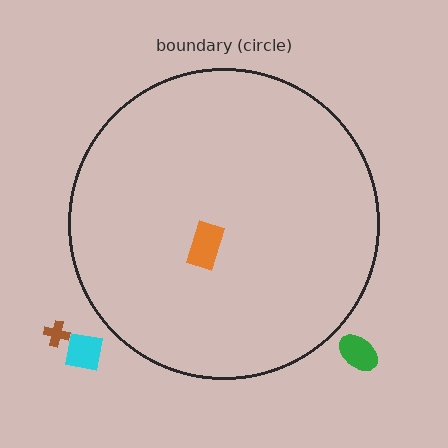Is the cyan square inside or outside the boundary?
Outside.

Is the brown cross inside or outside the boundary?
Outside.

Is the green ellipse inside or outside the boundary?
Outside.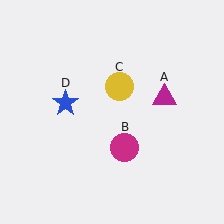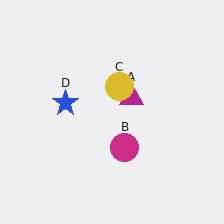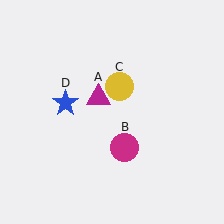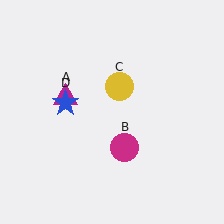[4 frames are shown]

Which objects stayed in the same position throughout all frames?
Magenta circle (object B) and yellow circle (object C) and blue star (object D) remained stationary.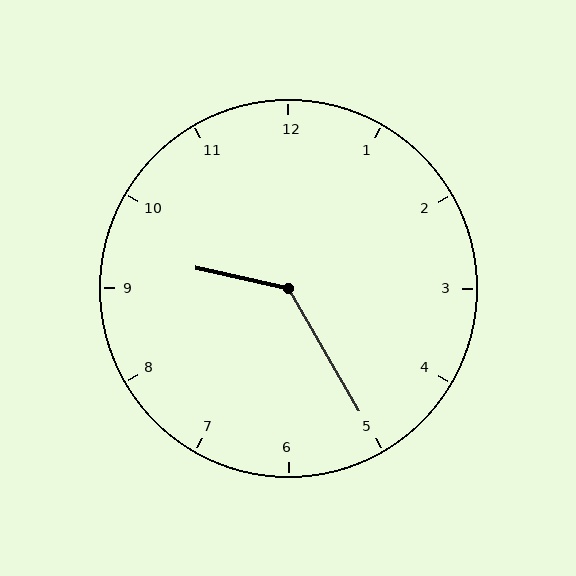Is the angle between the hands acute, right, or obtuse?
It is obtuse.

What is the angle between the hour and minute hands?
Approximately 132 degrees.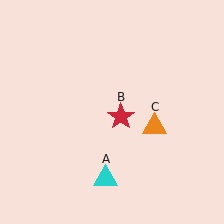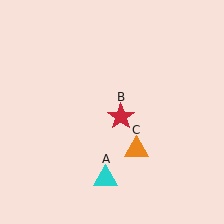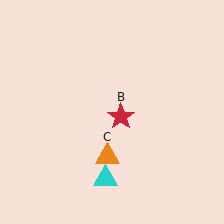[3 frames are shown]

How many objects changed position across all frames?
1 object changed position: orange triangle (object C).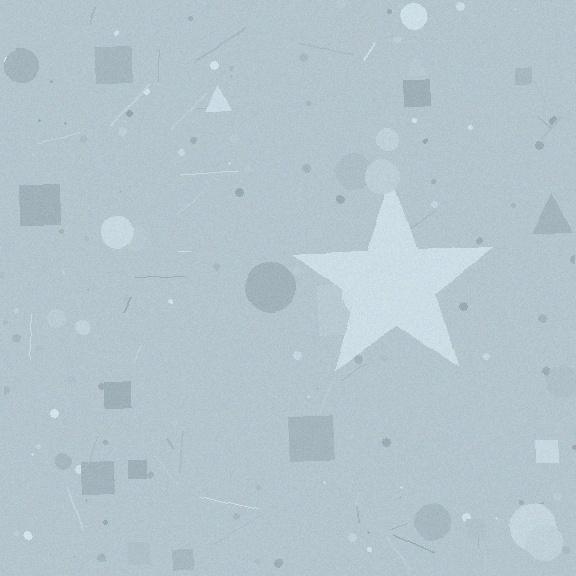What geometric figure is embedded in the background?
A star is embedded in the background.